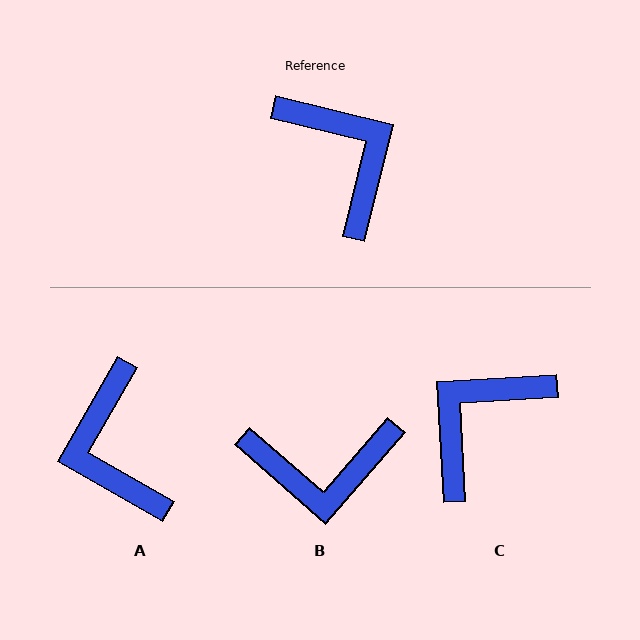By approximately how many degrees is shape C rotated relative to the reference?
Approximately 107 degrees counter-clockwise.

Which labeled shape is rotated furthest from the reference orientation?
A, about 164 degrees away.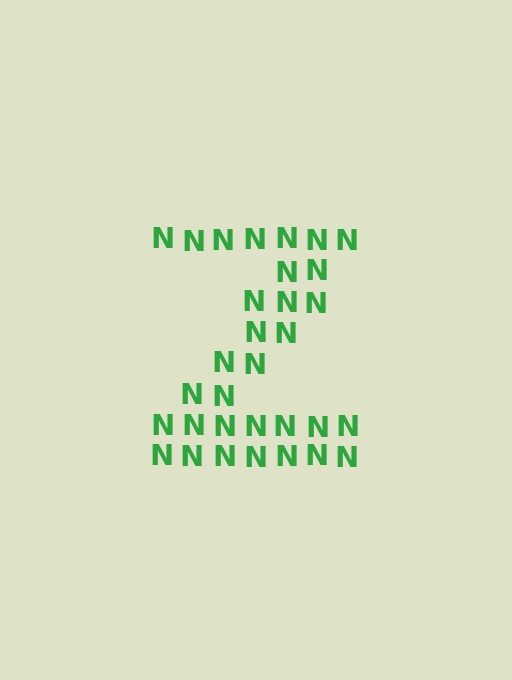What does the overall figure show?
The overall figure shows the letter Z.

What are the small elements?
The small elements are letter N's.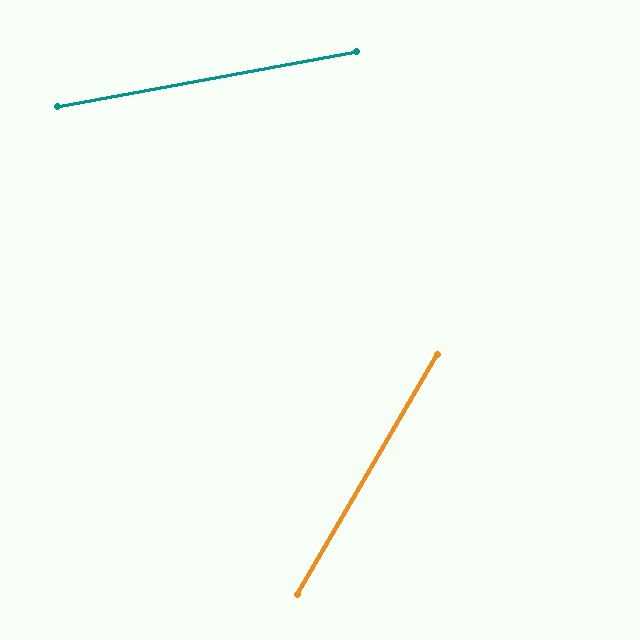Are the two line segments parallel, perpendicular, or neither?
Neither parallel nor perpendicular — they differ by about 49°.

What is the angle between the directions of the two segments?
Approximately 49 degrees.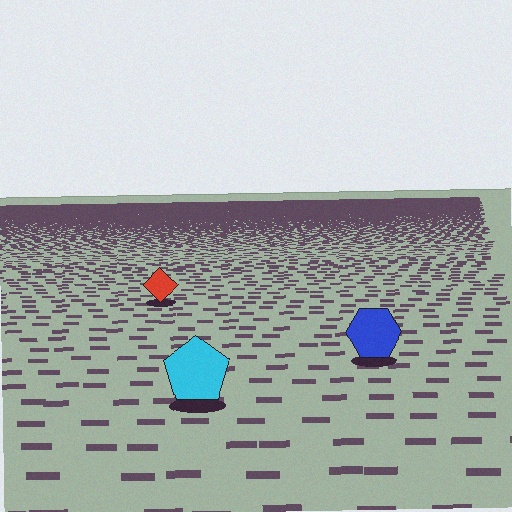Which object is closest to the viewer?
The cyan pentagon is closest. The texture marks near it are larger and more spread out.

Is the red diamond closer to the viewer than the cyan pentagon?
No. The cyan pentagon is closer — you can tell from the texture gradient: the ground texture is coarser near it.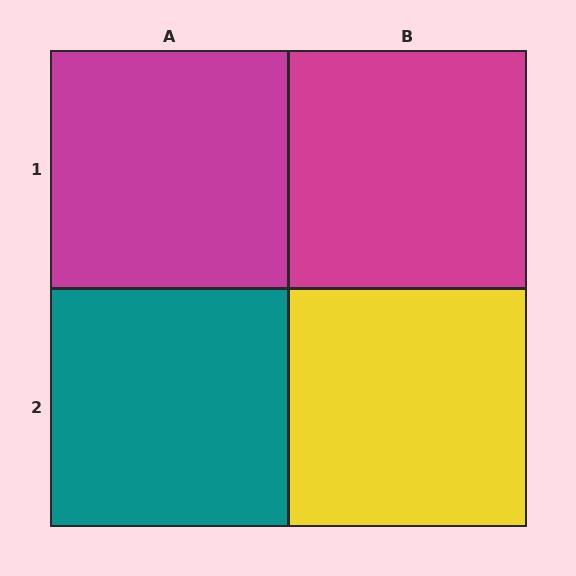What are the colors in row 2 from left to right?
Teal, yellow.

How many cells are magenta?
2 cells are magenta.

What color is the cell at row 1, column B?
Magenta.